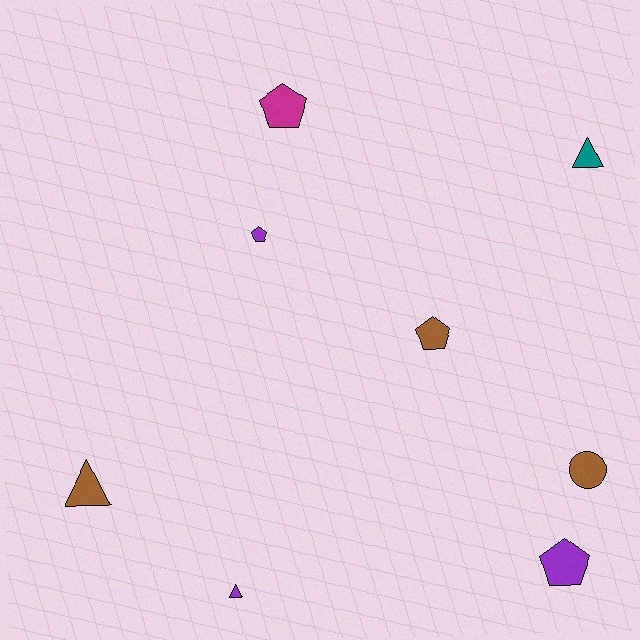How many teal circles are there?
There are no teal circles.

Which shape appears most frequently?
Pentagon, with 4 objects.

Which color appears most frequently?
Brown, with 3 objects.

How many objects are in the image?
There are 8 objects.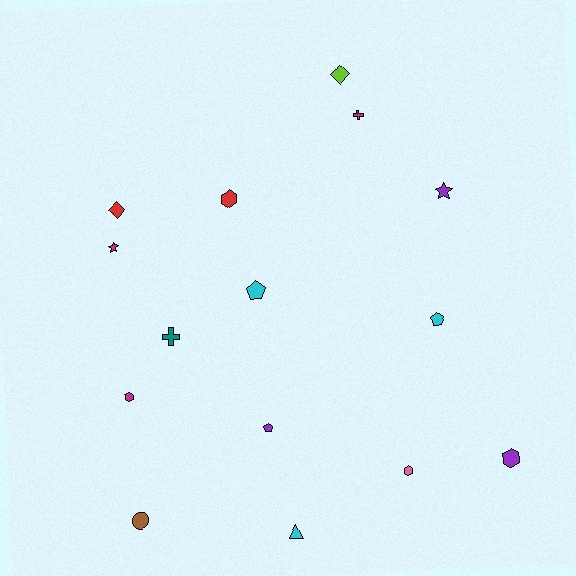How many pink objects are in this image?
There is 1 pink object.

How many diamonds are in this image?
There are 2 diamonds.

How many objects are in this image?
There are 15 objects.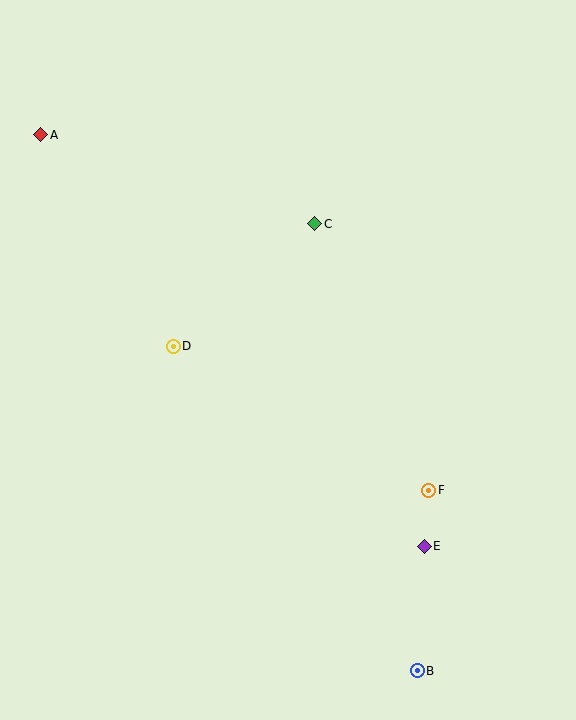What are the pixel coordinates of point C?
Point C is at (315, 224).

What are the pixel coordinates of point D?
Point D is at (173, 346).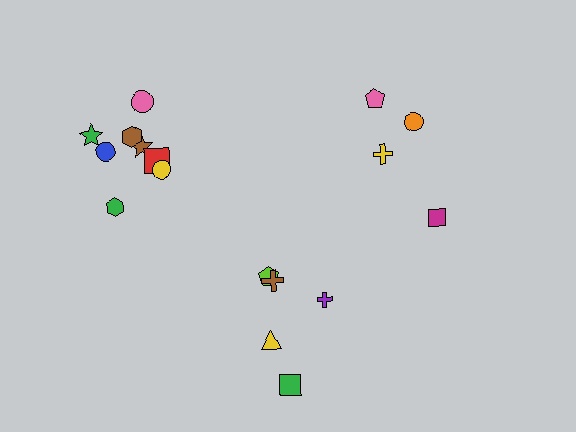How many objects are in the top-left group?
There are 8 objects.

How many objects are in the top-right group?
There are 4 objects.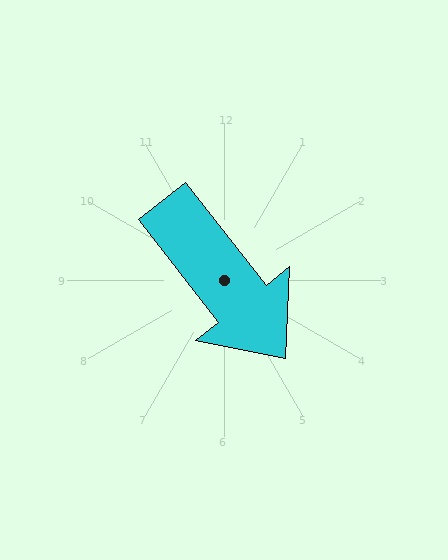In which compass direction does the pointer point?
Southeast.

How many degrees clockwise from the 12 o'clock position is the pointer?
Approximately 142 degrees.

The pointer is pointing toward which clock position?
Roughly 5 o'clock.